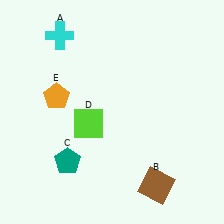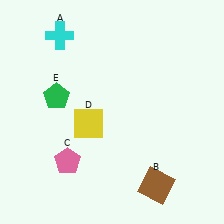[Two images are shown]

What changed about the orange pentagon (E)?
In Image 1, E is orange. In Image 2, it changed to green.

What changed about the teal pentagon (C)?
In Image 1, C is teal. In Image 2, it changed to pink.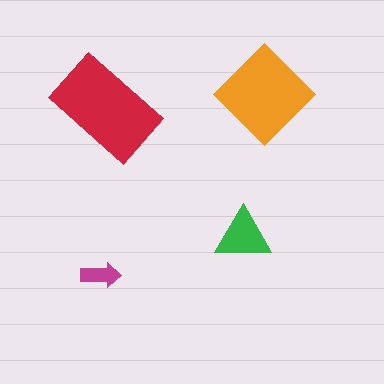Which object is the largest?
The red rectangle.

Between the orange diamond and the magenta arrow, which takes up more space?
The orange diamond.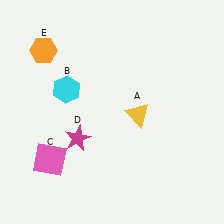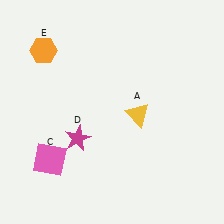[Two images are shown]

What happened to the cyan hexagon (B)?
The cyan hexagon (B) was removed in Image 2. It was in the top-left area of Image 1.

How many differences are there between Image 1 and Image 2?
There is 1 difference between the two images.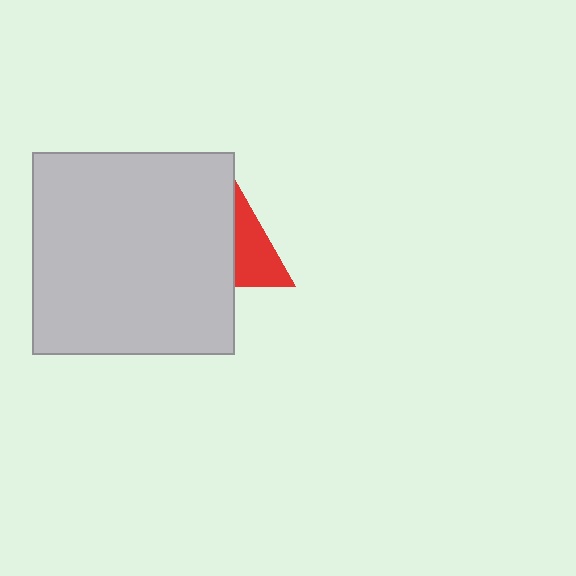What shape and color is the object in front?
The object in front is a light gray square.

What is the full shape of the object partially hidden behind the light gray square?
The partially hidden object is a red triangle.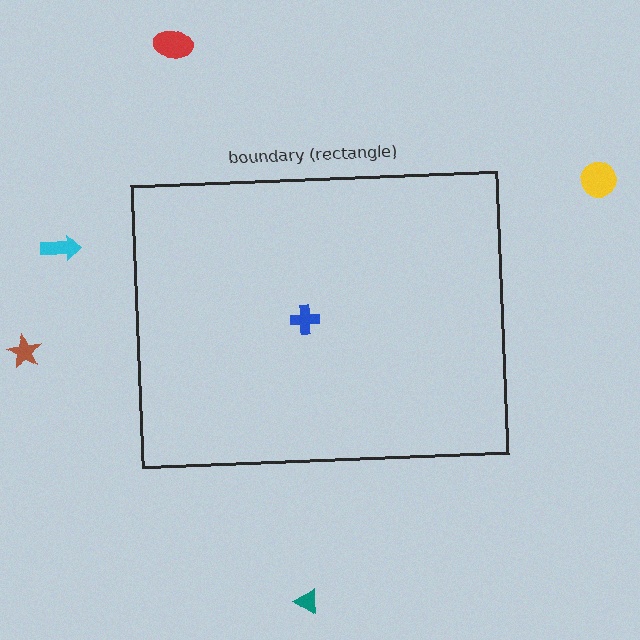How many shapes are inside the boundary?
1 inside, 5 outside.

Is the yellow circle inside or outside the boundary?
Outside.